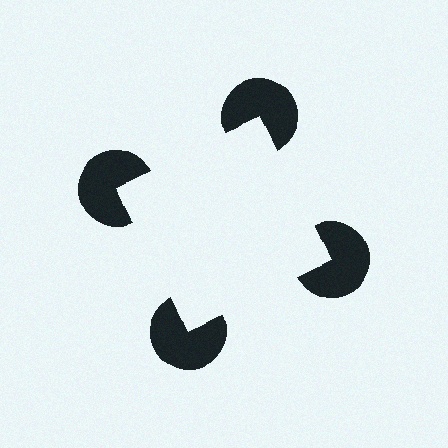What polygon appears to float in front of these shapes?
An illusory square — its edges are inferred from the aligned wedge cuts in the pac-man discs, not physically drawn.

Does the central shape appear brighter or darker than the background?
It typically appears slightly brighter than the background, even though no actual brightness change is drawn.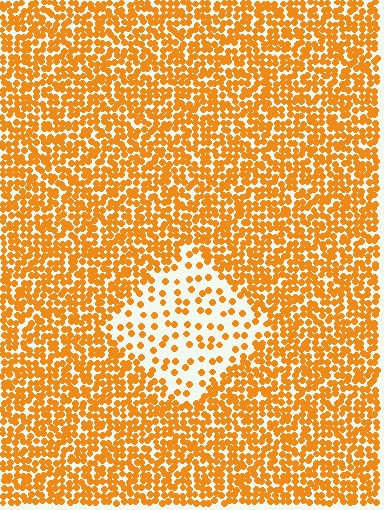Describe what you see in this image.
The image contains small orange elements arranged at two different densities. A diamond-shaped region is visible where the elements are less densely packed than the surrounding area.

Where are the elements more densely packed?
The elements are more densely packed outside the diamond boundary.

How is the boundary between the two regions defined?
The boundary is defined by a change in element density (approximately 2.9x ratio). All elements are the same color, size, and shape.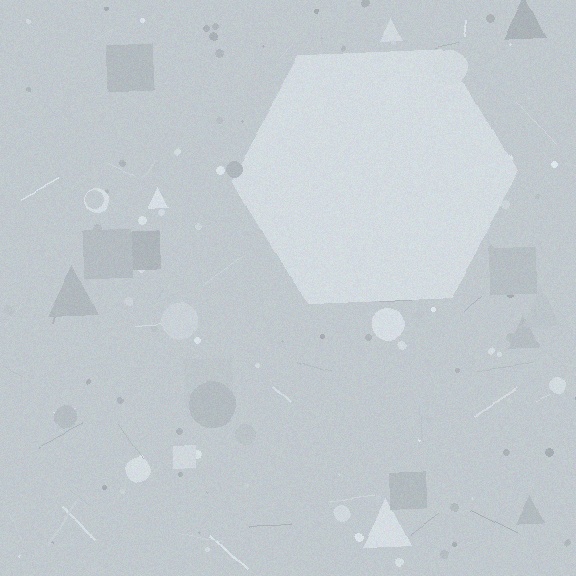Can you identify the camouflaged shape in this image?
The camouflaged shape is a hexagon.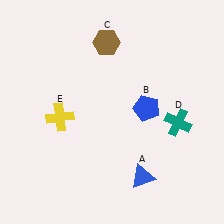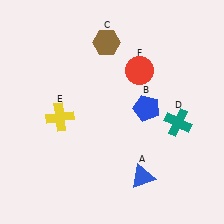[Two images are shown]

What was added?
A red circle (F) was added in Image 2.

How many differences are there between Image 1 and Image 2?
There is 1 difference between the two images.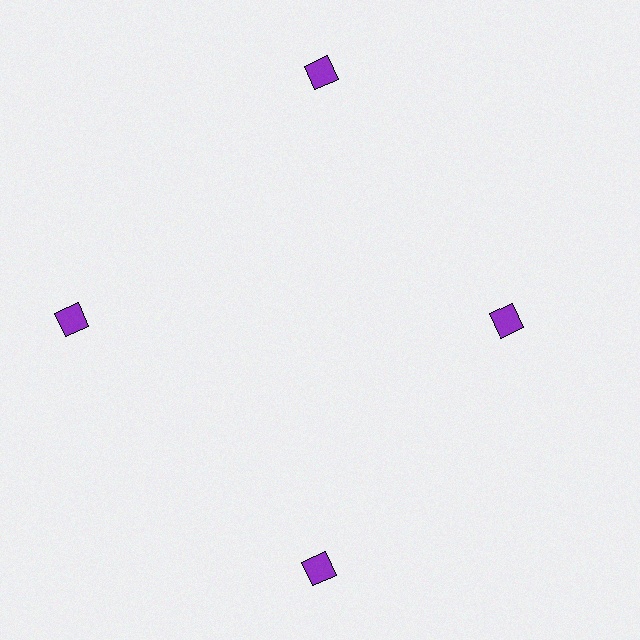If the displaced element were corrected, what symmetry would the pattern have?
It would have 4-fold rotational symmetry — the pattern would map onto itself every 90 degrees.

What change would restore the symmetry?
The symmetry would be restored by moving it outward, back onto the ring so that all 4 squares sit at equal angles and equal distance from the center.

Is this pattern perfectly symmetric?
No. The 4 purple squares are arranged in a ring, but one element near the 3 o'clock position is pulled inward toward the center, breaking the 4-fold rotational symmetry.